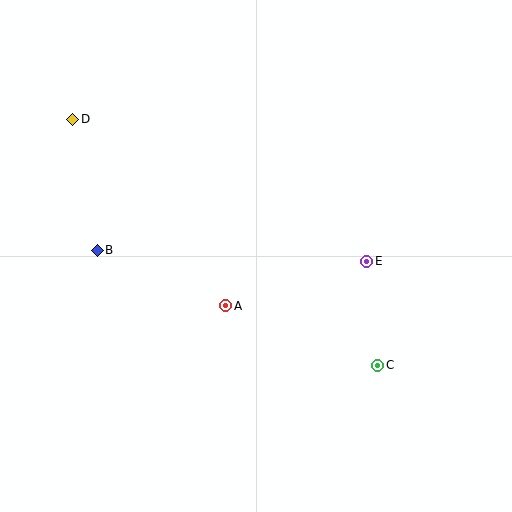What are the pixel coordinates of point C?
Point C is at (378, 365).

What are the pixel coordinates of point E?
Point E is at (367, 261).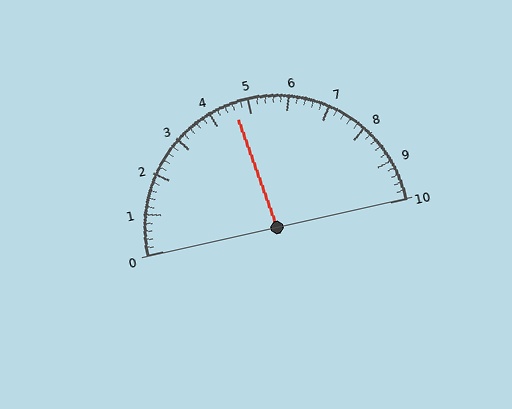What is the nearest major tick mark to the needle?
The nearest major tick mark is 5.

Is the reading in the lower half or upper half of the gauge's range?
The reading is in the lower half of the range (0 to 10).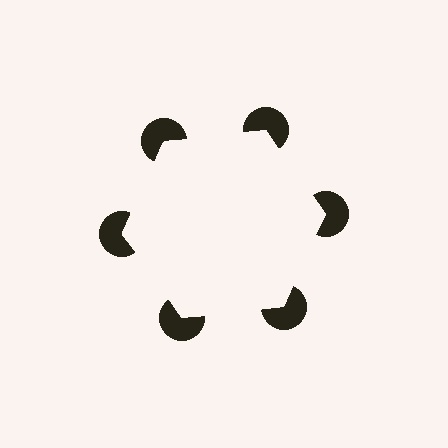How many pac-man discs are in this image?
There are 6 — one at each vertex of the illusory hexagon.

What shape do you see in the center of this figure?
An illusory hexagon — its edges are inferred from the aligned wedge cuts in the pac-man discs, not physically drawn.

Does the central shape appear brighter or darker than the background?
It typically appears slightly brighter than the background, even though no actual brightness change is drawn.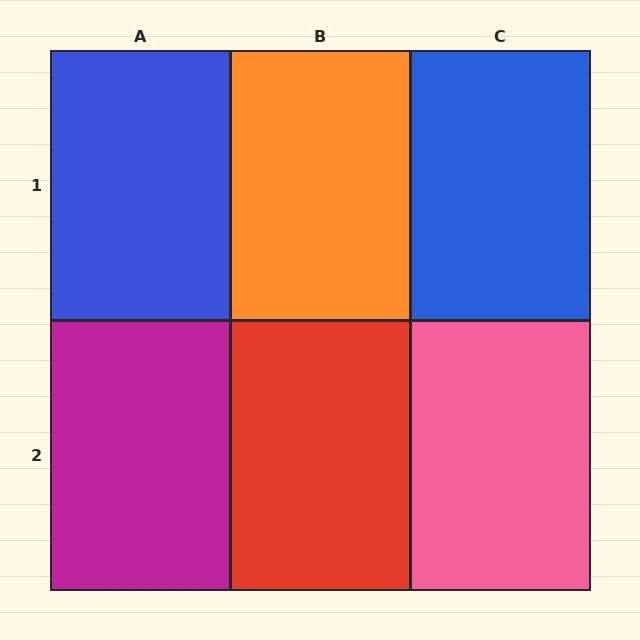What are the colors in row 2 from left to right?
Magenta, red, pink.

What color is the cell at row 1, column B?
Orange.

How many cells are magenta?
1 cell is magenta.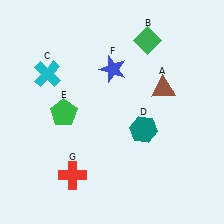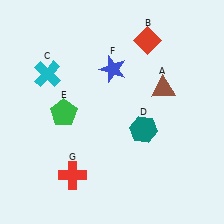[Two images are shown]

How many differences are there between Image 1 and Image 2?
There is 1 difference between the two images.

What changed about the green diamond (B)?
In Image 1, B is green. In Image 2, it changed to red.